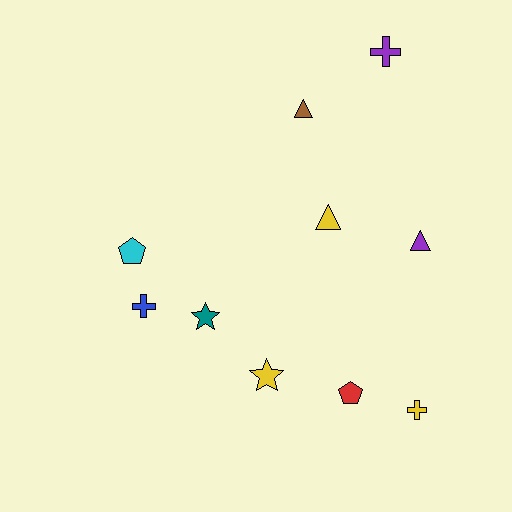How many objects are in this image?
There are 10 objects.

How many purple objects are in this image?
There are 2 purple objects.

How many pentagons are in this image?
There are 2 pentagons.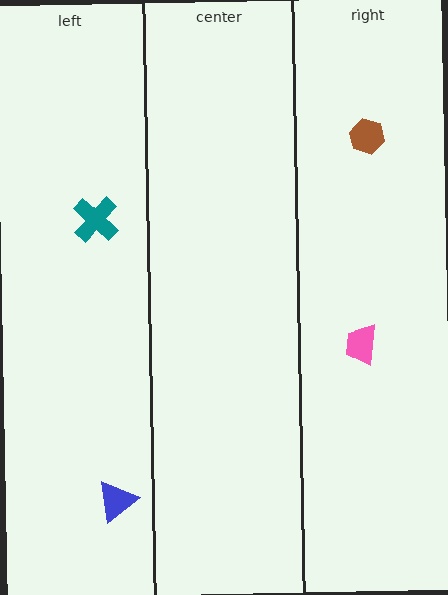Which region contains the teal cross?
The left region.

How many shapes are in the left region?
2.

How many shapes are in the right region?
2.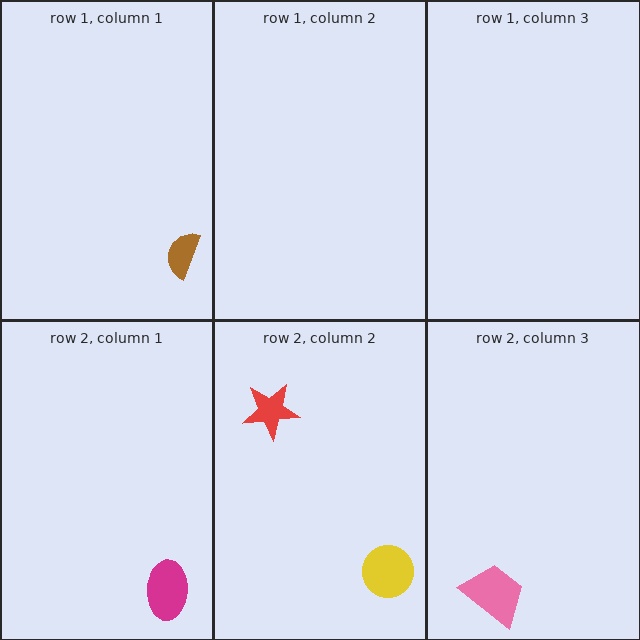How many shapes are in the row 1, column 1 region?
1.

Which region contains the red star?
The row 2, column 2 region.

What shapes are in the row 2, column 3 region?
The pink trapezoid.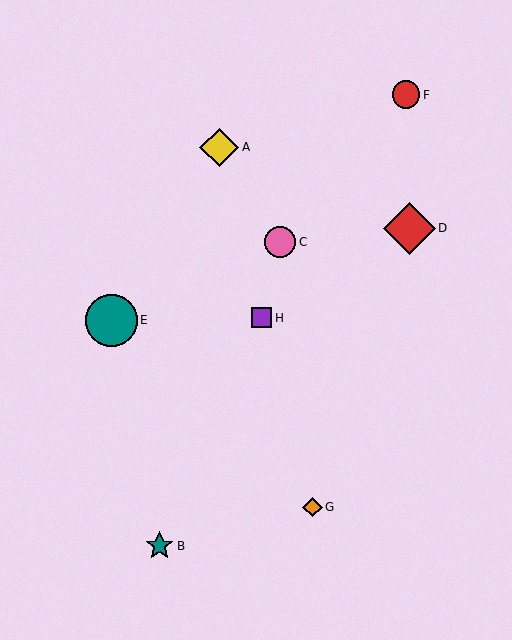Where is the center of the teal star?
The center of the teal star is at (160, 546).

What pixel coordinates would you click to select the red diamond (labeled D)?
Click at (409, 228) to select the red diamond D.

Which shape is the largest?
The red diamond (labeled D) is the largest.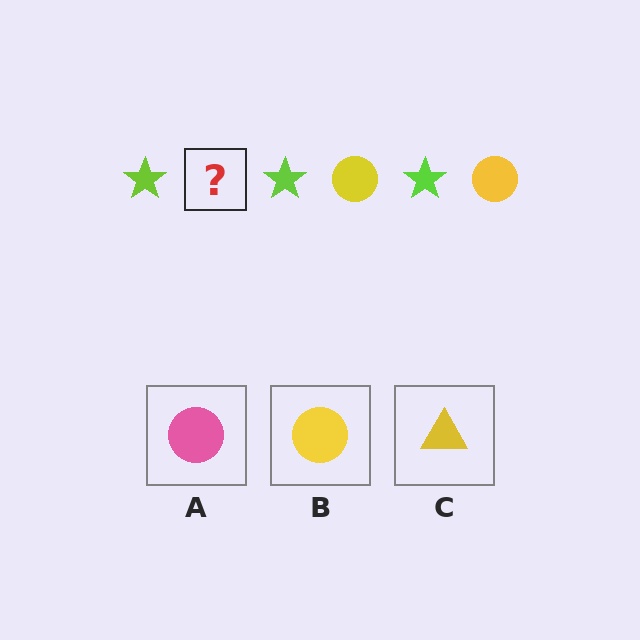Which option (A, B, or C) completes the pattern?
B.